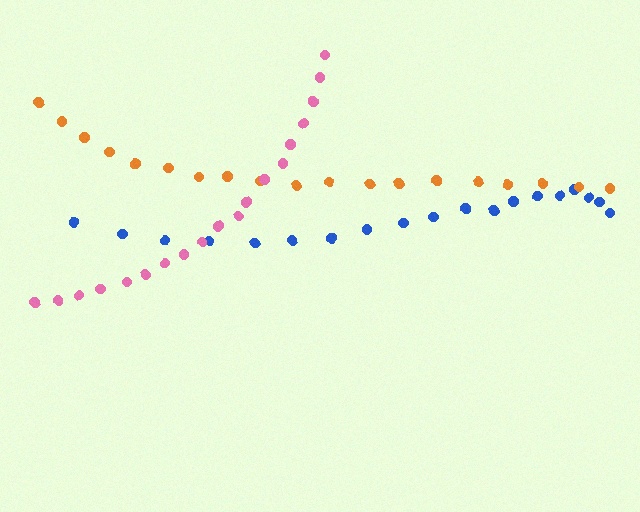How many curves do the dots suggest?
There are 3 distinct paths.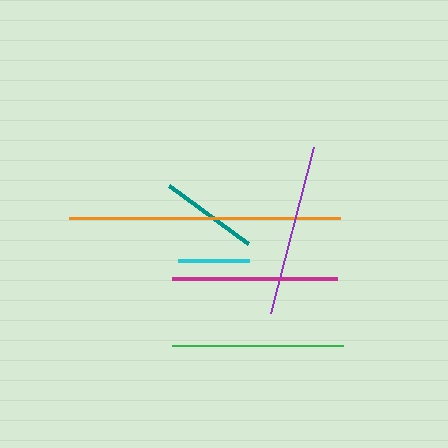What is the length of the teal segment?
The teal segment is approximately 98 pixels long.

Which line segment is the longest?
The orange line is the longest at approximately 271 pixels.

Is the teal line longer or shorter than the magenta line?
The magenta line is longer than the teal line.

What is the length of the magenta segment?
The magenta segment is approximately 165 pixels long.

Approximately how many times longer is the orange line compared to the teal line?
The orange line is approximately 2.8 times the length of the teal line.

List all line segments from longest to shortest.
From longest to shortest: orange, green, purple, magenta, teal, cyan.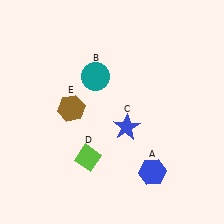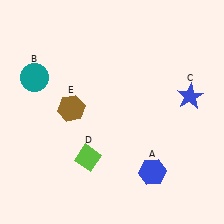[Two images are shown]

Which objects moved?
The objects that moved are: the teal circle (B), the blue star (C).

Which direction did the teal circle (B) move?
The teal circle (B) moved left.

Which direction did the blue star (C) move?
The blue star (C) moved right.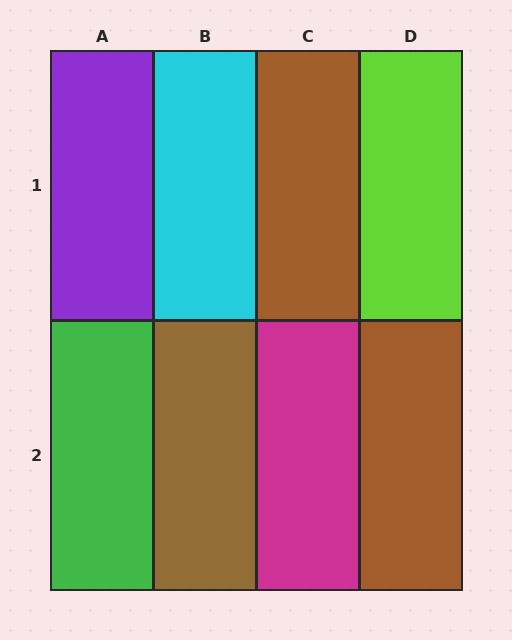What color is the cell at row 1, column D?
Lime.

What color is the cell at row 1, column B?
Cyan.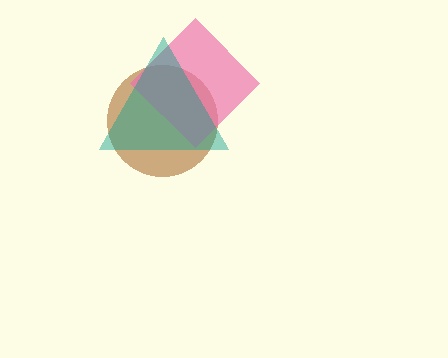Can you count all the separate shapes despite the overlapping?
Yes, there are 3 separate shapes.